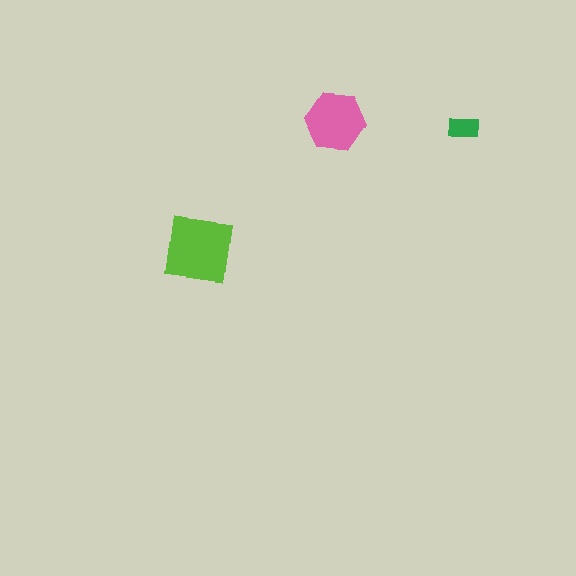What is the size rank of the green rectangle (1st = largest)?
3rd.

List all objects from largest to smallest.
The lime square, the pink hexagon, the green rectangle.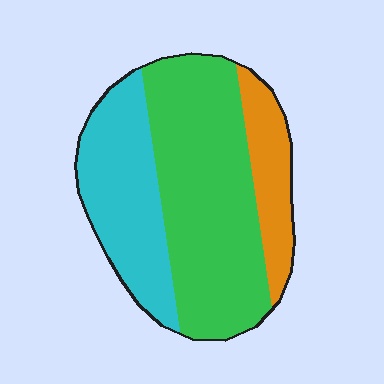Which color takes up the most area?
Green, at roughly 55%.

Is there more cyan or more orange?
Cyan.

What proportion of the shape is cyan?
Cyan covers about 30% of the shape.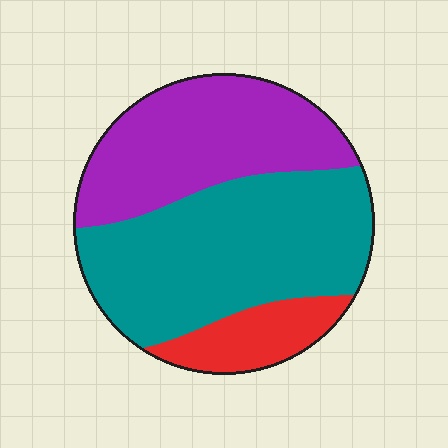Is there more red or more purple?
Purple.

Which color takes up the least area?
Red, at roughly 15%.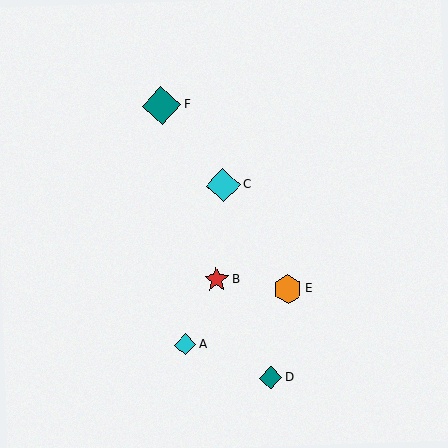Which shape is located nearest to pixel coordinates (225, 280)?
The red star (labeled B) at (217, 280) is nearest to that location.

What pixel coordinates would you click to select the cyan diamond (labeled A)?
Click at (185, 345) to select the cyan diamond A.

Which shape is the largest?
The teal diamond (labeled F) is the largest.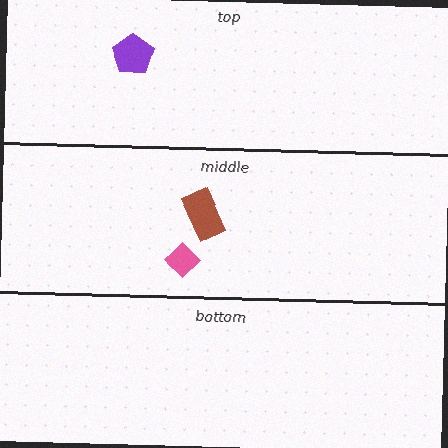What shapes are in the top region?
The purple pentagon.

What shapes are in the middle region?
The pink diamond, the brown rectangle.